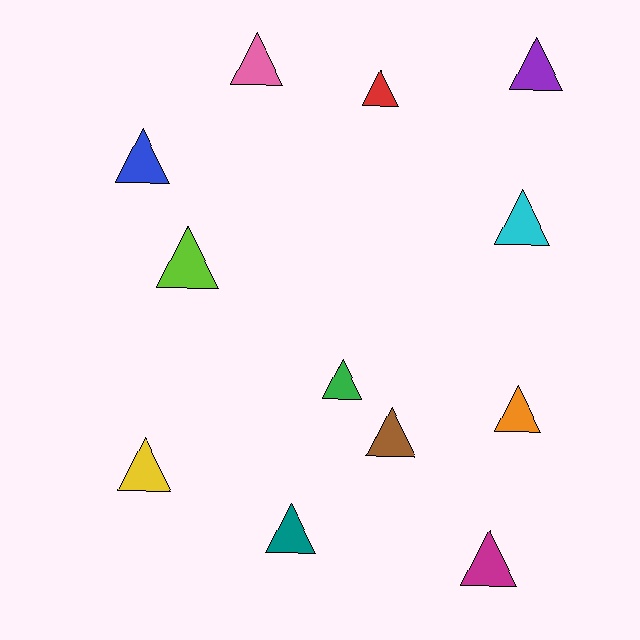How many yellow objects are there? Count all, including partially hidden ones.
There is 1 yellow object.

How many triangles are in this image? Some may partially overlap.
There are 12 triangles.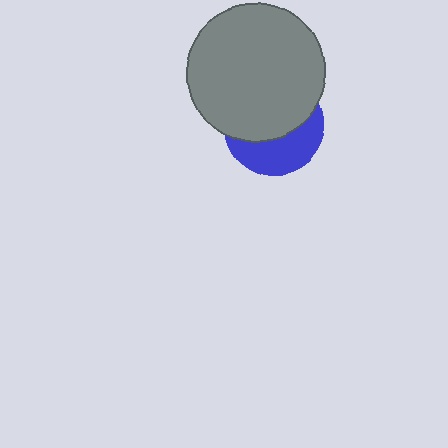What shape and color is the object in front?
The object in front is a gray circle.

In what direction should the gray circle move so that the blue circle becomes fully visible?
The gray circle should move up. That is the shortest direction to clear the overlap and leave the blue circle fully visible.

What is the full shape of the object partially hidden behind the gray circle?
The partially hidden object is a blue circle.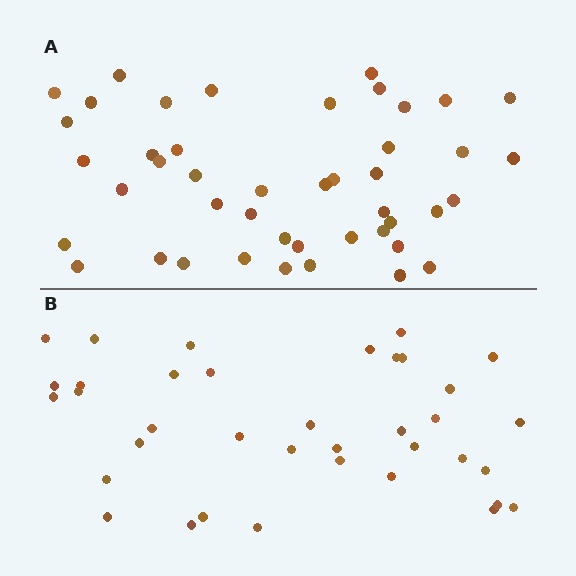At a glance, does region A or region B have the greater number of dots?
Region A (the top region) has more dots.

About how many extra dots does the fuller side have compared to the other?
Region A has roughly 8 or so more dots than region B.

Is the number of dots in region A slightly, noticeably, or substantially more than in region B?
Region A has only slightly more — the two regions are fairly close. The ratio is roughly 1.2 to 1.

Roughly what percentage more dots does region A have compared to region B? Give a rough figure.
About 20% more.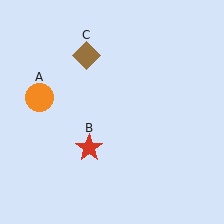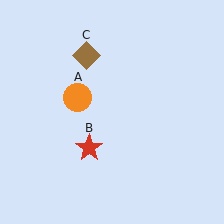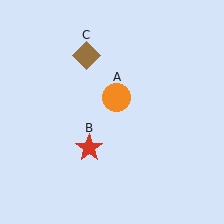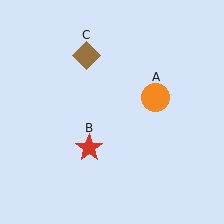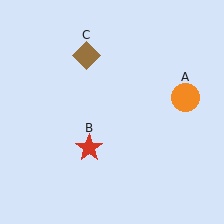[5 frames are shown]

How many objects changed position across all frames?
1 object changed position: orange circle (object A).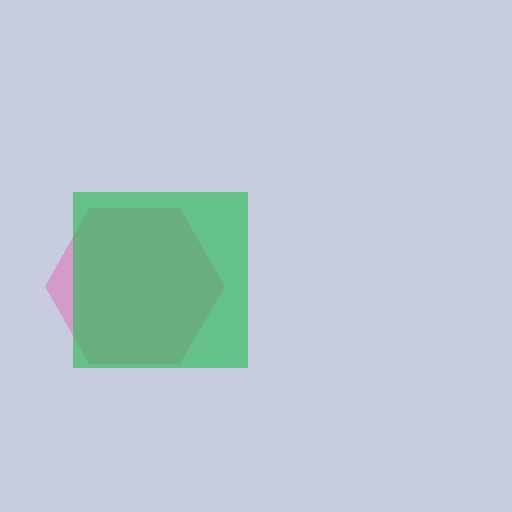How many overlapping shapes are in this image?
There are 2 overlapping shapes in the image.